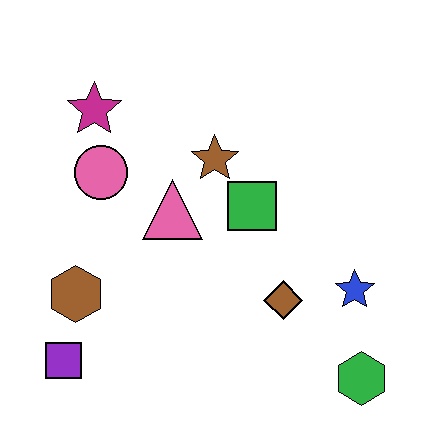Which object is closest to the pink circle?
The magenta star is closest to the pink circle.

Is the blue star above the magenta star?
No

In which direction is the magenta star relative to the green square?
The magenta star is to the left of the green square.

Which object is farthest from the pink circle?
The green hexagon is farthest from the pink circle.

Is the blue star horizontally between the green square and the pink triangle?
No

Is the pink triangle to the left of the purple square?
No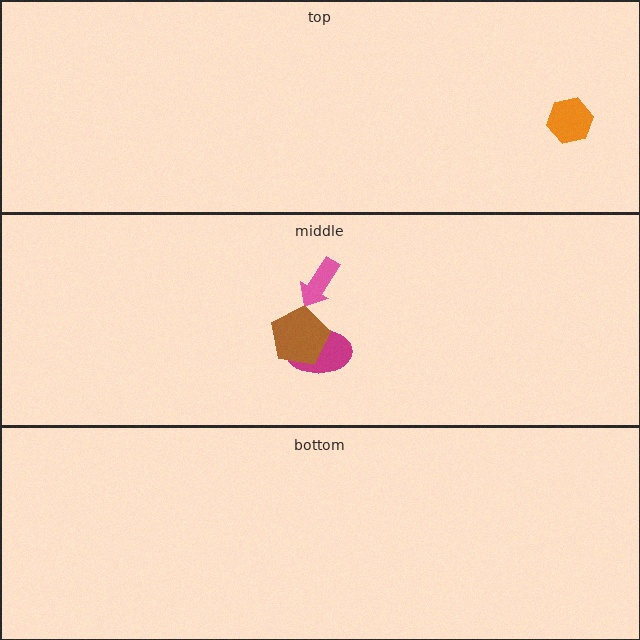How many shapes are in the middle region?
3.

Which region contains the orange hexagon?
The top region.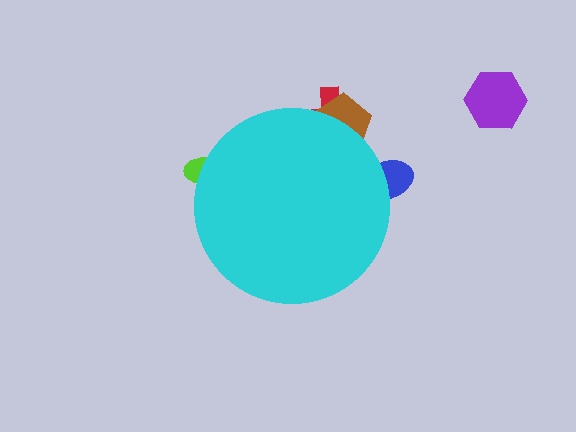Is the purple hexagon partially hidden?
No, the purple hexagon is fully visible.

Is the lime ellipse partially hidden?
Yes, the lime ellipse is partially hidden behind the cyan circle.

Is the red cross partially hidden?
Yes, the red cross is partially hidden behind the cyan circle.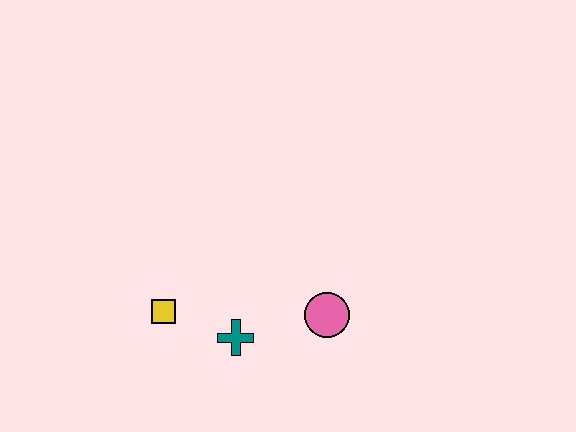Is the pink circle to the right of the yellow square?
Yes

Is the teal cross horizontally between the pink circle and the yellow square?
Yes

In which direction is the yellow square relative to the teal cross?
The yellow square is to the left of the teal cross.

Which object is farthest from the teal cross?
The pink circle is farthest from the teal cross.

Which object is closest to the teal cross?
The yellow square is closest to the teal cross.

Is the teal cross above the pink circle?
No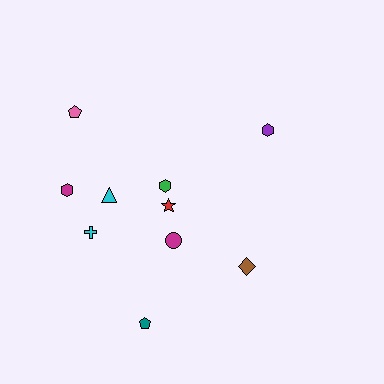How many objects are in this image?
There are 10 objects.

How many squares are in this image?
There are no squares.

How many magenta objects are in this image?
There are 2 magenta objects.